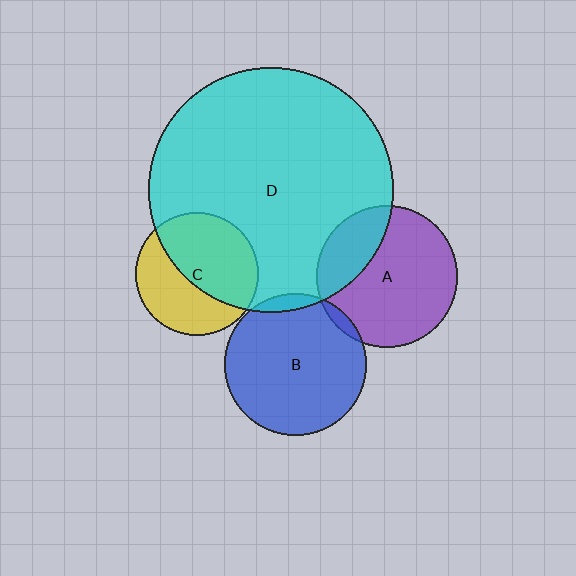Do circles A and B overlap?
Yes.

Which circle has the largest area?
Circle D (cyan).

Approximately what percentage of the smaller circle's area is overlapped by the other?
Approximately 5%.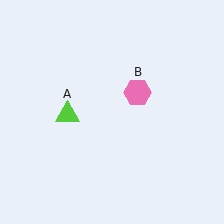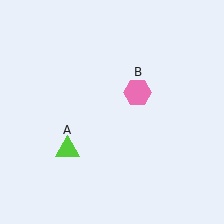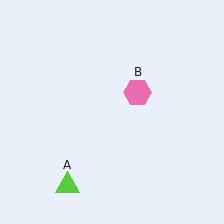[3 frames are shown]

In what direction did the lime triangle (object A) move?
The lime triangle (object A) moved down.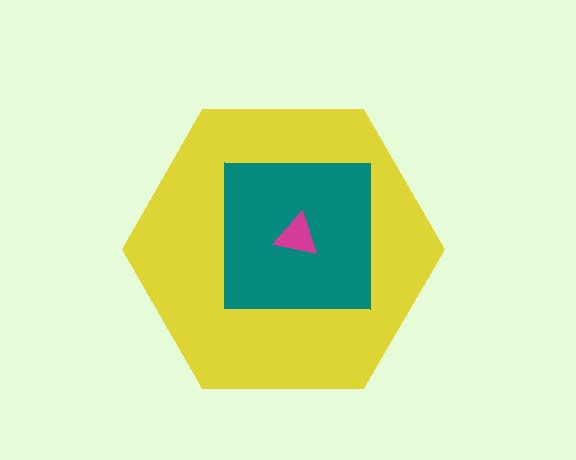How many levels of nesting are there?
3.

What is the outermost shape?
The yellow hexagon.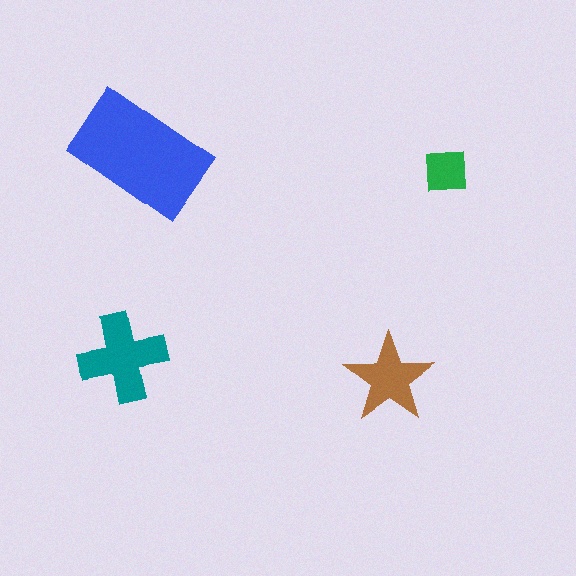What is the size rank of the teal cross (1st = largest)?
2nd.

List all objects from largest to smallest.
The blue rectangle, the teal cross, the brown star, the green square.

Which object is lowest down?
The brown star is bottommost.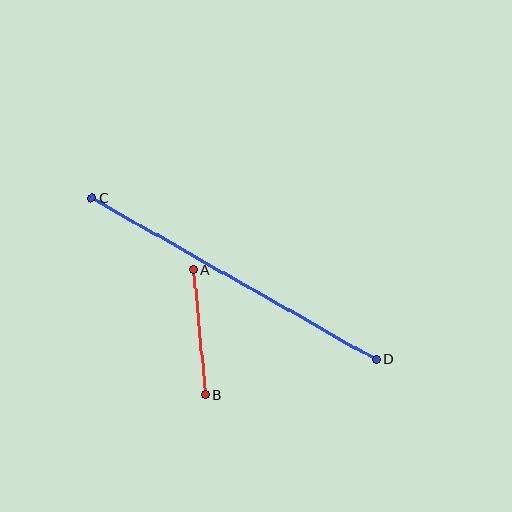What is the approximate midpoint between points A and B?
The midpoint is at approximately (200, 332) pixels.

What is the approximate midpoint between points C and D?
The midpoint is at approximately (234, 279) pixels.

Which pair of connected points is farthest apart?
Points C and D are farthest apart.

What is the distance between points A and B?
The distance is approximately 125 pixels.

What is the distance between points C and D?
The distance is approximately 326 pixels.